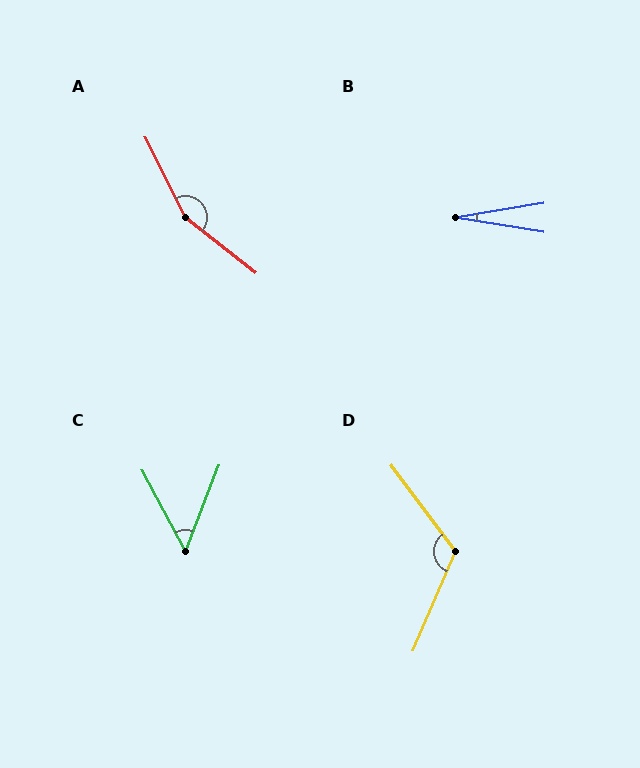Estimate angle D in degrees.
Approximately 120 degrees.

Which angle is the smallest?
B, at approximately 19 degrees.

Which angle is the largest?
A, at approximately 155 degrees.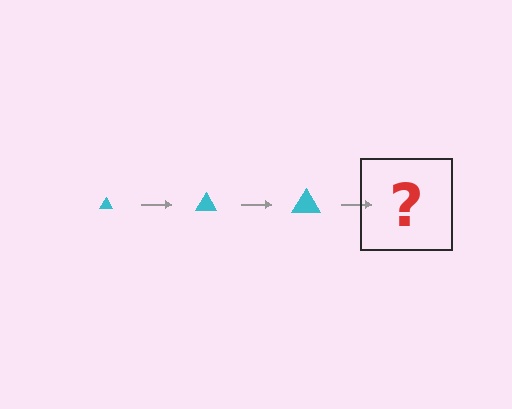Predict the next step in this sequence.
The next step is a cyan triangle, larger than the previous one.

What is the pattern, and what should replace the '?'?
The pattern is that the triangle gets progressively larger each step. The '?' should be a cyan triangle, larger than the previous one.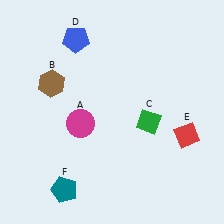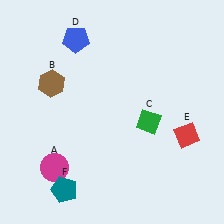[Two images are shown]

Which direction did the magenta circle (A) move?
The magenta circle (A) moved down.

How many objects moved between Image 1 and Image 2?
1 object moved between the two images.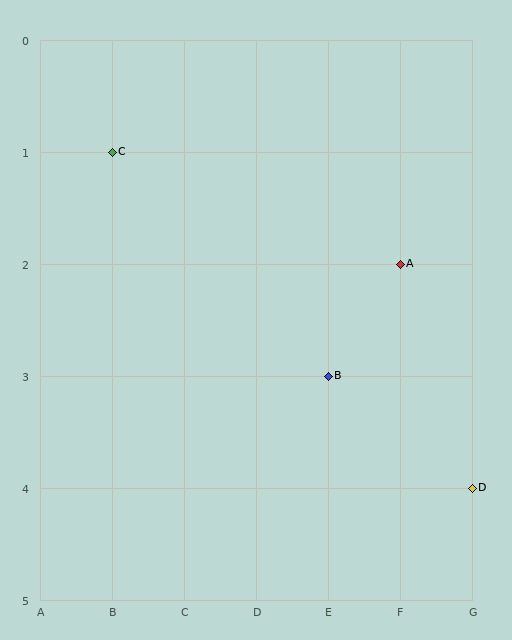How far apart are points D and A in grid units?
Points D and A are 1 column and 2 rows apart (about 2.2 grid units diagonally).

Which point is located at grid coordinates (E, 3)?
Point B is at (E, 3).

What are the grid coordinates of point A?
Point A is at grid coordinates (F, 2).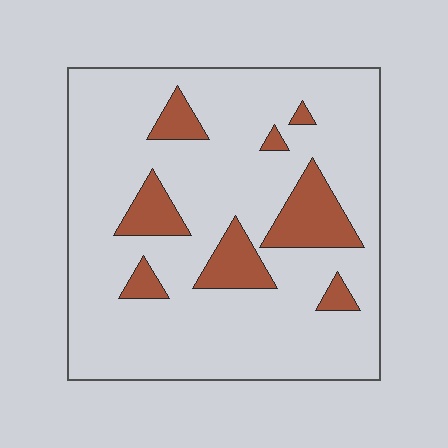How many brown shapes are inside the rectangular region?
8.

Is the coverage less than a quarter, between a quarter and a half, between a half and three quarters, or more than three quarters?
Less than a quarter.